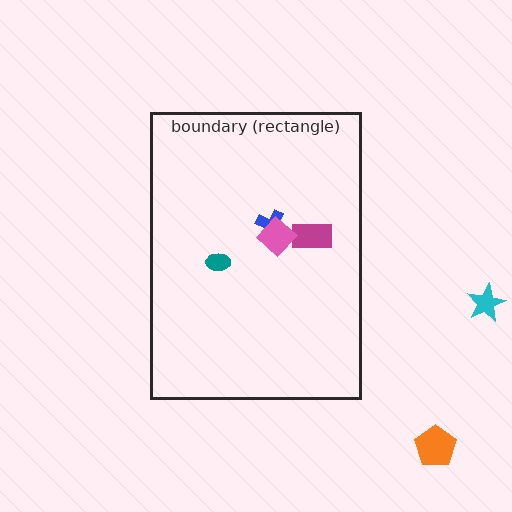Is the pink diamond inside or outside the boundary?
Inside.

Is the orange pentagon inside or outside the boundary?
Outside.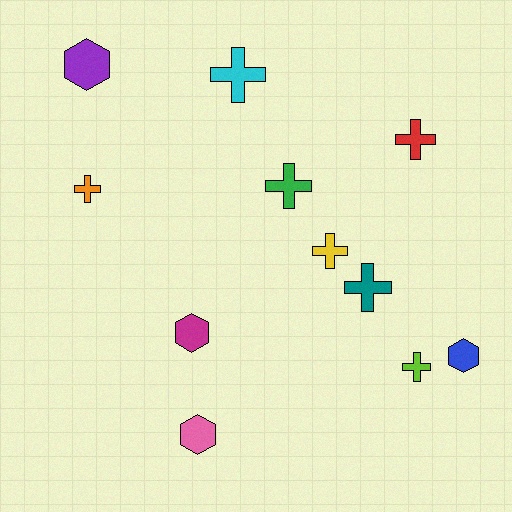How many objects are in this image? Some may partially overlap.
There are 11 objects.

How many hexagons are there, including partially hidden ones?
There are 4 hexagons.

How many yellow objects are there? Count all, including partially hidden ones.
There is 1 yellow object.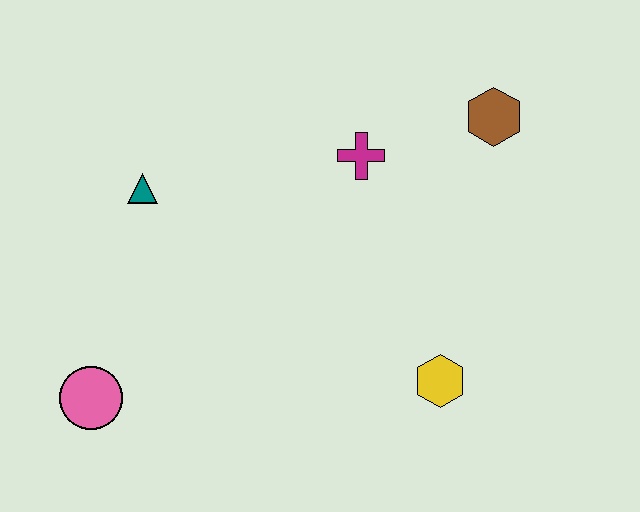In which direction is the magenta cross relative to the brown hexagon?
The magenta cross is to the left of the brown hexagon.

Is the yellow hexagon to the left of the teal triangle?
No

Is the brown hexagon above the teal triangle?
Yes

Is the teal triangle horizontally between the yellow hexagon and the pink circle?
Yes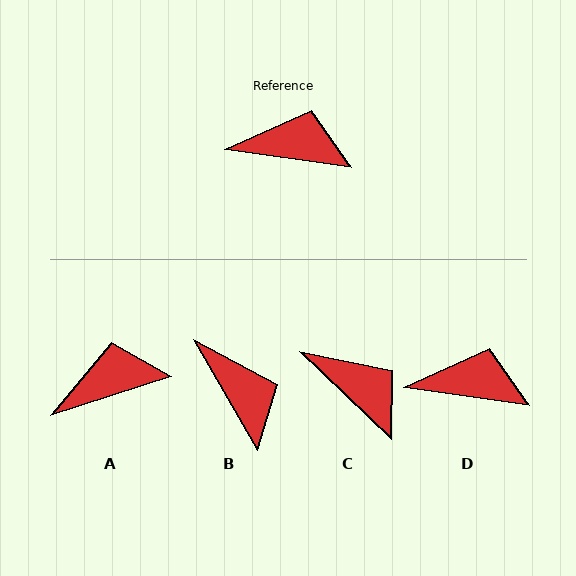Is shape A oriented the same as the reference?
No, it is off by about 26 degrees.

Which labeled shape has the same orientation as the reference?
D.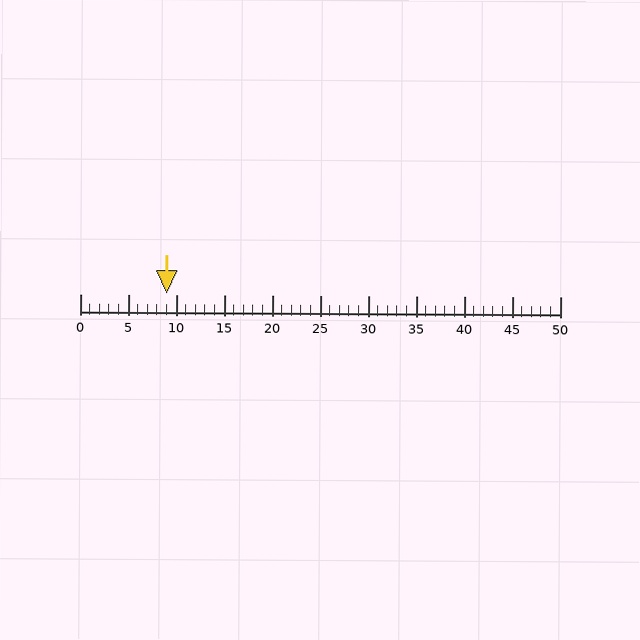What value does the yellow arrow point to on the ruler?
The yellow arrow points to approximately 9.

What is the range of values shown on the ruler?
The ruler shows values from 0 to 50.